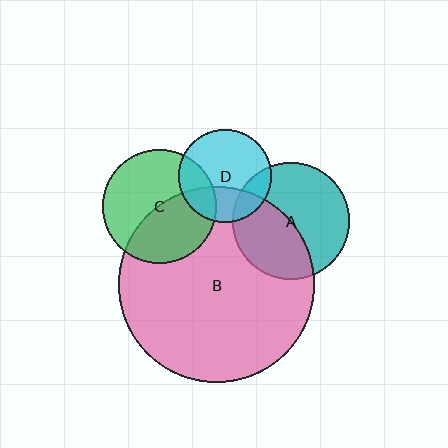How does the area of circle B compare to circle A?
Approximately 2.8 times.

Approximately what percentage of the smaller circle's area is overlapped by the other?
Approximately 45%.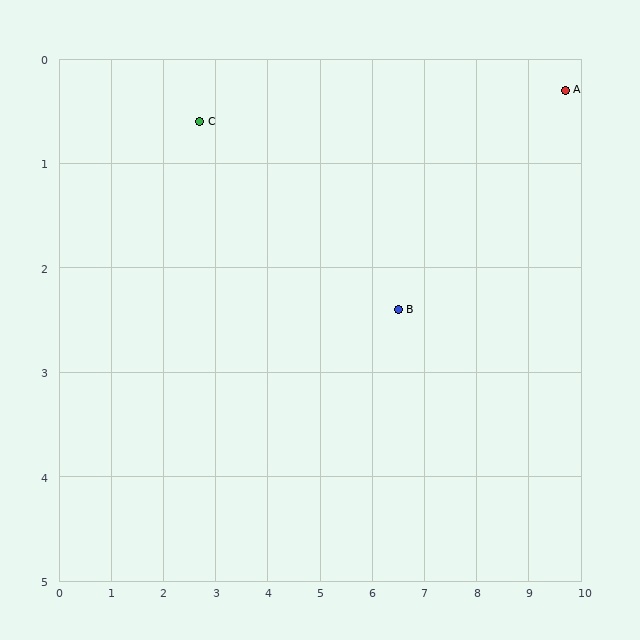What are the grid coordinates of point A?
Point A is at approximately (9.7, 0.3).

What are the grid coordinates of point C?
Point C is at approximately (2.7, 0.6).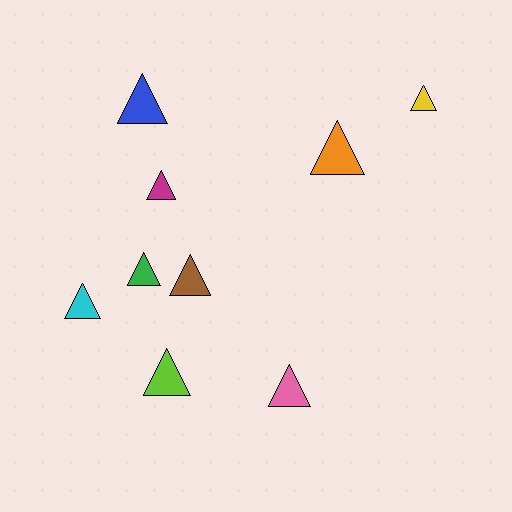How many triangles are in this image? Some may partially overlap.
There are 9 triangles.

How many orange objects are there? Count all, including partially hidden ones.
There is 1 orange object.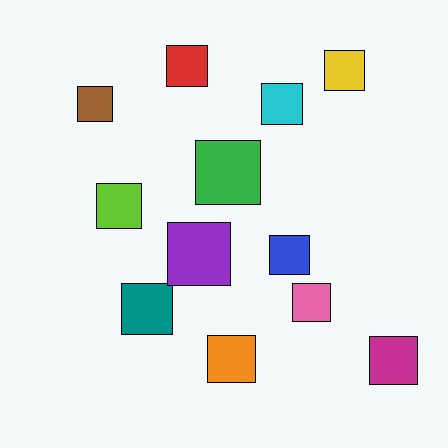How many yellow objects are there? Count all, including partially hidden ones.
There is 1 yellow object.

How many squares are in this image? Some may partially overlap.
There are 12 squares.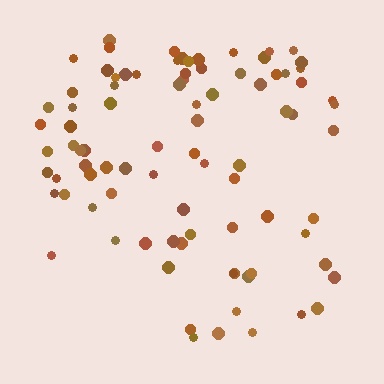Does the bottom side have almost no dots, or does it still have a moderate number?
Still a moderate number, just noticeably fewer than the top.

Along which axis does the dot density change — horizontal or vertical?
Vertical.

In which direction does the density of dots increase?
From bottom to top, with the top side densest.